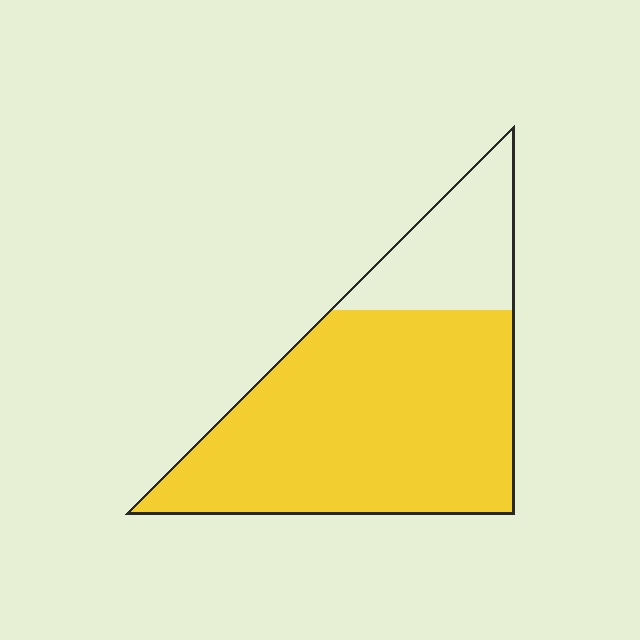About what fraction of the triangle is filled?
About three quarters (3/4).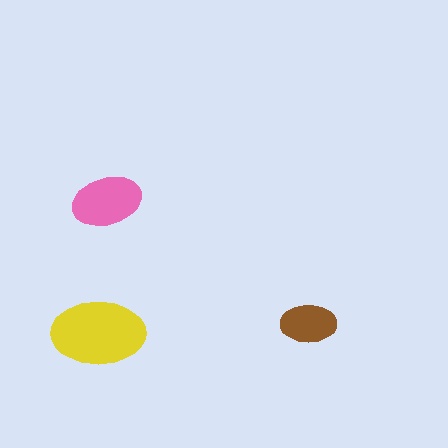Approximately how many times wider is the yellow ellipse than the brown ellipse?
About 1.5 times wider.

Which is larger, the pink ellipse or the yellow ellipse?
The yellow one.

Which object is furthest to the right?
The brown ellipse is rightmost.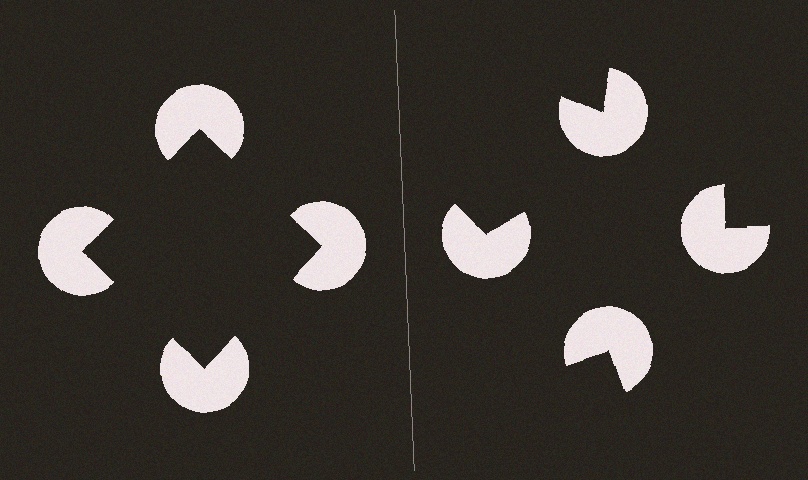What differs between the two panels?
The pac-man discs are positioned identically on both sides; only the wedge orientations differ. On the left they align to a square; on the right they are misaligned.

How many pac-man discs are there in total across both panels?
8 — 4 on each side.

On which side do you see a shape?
An illusory square appears on the left side. On the right side the wedge cuts are rotated, so no coherent shape forms.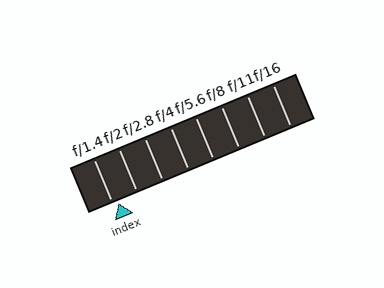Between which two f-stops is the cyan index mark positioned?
The index mark is between f/1.4 and f/2.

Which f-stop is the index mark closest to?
The index mark is closest to f/1.4.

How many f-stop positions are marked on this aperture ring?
There are 8 f-stop positions marked.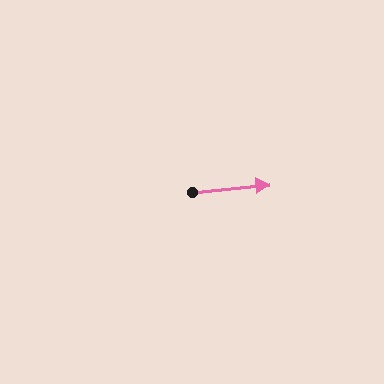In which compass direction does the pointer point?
East.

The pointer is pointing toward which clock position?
Roughly 3 o'clock.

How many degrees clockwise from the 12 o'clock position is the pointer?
Approximately 84 degrees.